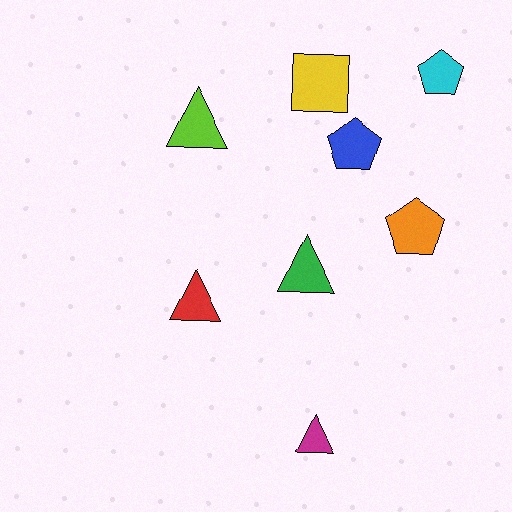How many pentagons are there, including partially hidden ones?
There are 3 pentagons.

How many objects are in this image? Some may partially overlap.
There are 8 objects.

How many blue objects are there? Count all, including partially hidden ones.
There is 1 blue object.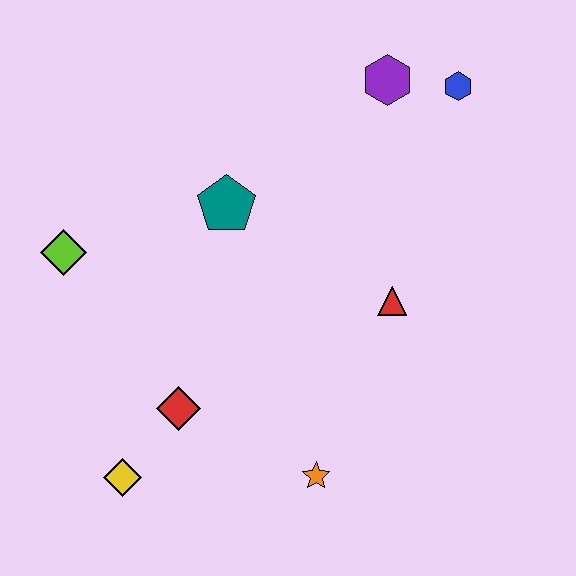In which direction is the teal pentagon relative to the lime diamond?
The teal pentagon is to the right of the lime diamond.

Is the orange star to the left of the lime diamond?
No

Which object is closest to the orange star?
The red diamond is closest to the orange star.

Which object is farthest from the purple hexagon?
The yellow diamond is farthest from the purple hexagon.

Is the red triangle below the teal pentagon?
Yes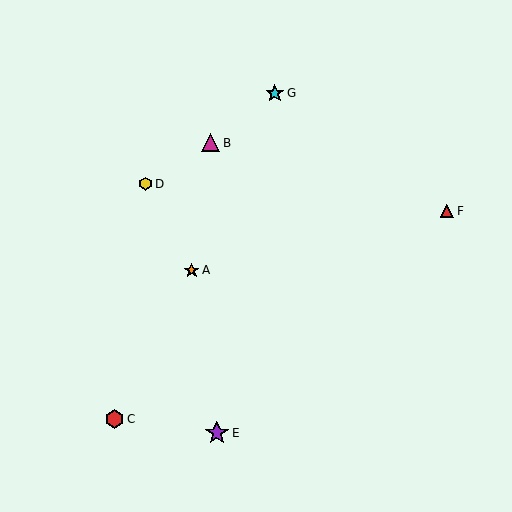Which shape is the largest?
The purple star (labeled E) is the largest.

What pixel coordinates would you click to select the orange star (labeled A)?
Click at (192, 270) to select the orange star A.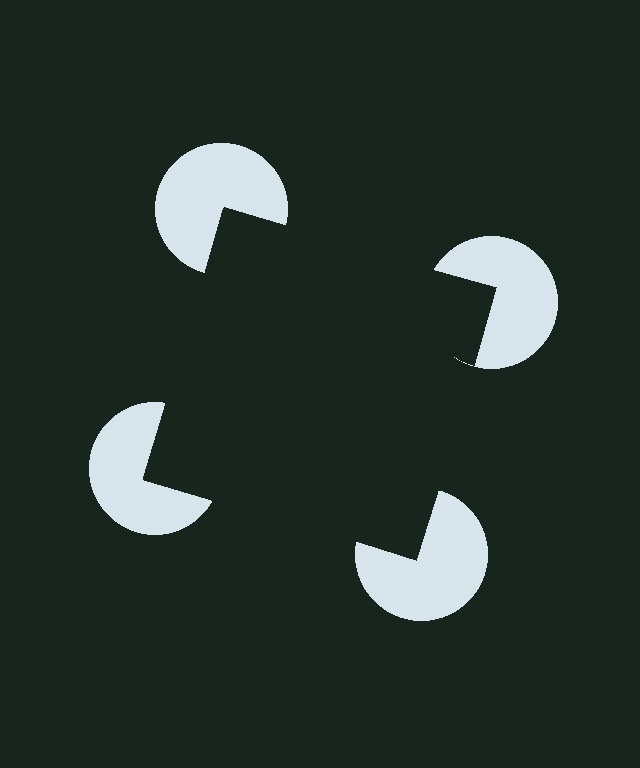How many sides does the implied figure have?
4 sides.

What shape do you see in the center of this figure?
An illusory square — its edges are inferred from the aligned wedge cuts in the pac-man discs, not physically drawn.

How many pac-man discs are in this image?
There are 4 — one at each vertex of the illusory square.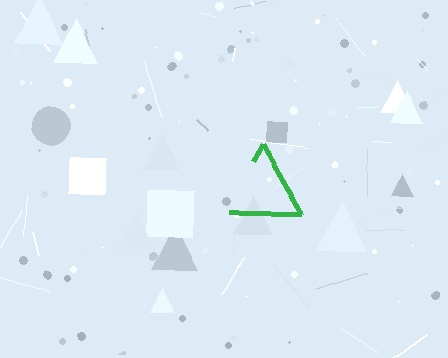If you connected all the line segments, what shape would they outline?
They would outline a triangle.